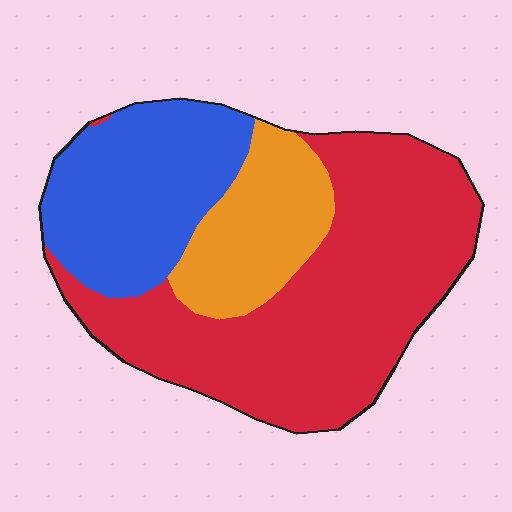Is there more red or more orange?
Red.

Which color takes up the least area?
Orange, at roughly 20%.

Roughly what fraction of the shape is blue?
Blue takes up between a quarter and a half of the shape.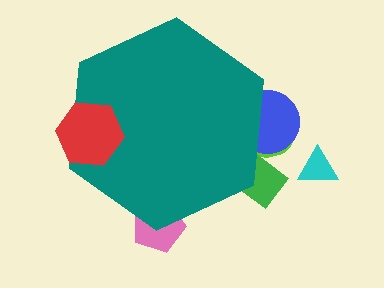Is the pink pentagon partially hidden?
Yes, the pink pentagon is partially hidden behind the teal hexagon.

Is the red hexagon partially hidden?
No, the red hexagon is fully visible.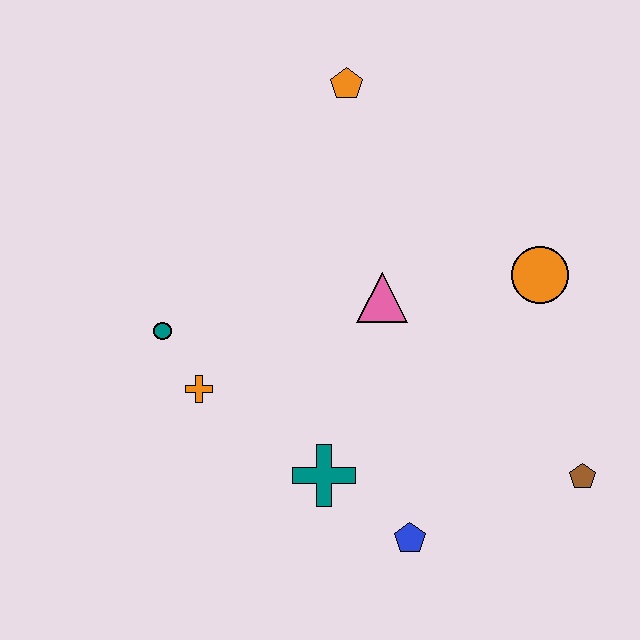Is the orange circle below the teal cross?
No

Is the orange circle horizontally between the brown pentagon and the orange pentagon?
Yes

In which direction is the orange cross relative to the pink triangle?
The orange cross is to the left of the pink triangle.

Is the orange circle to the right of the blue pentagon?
Yes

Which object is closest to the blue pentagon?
The teal cross is closest to the blue pentagon.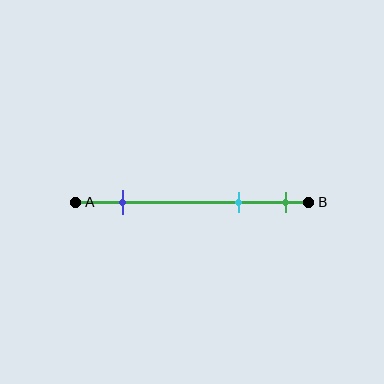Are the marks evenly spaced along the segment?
No, the marks are not evenly spaced.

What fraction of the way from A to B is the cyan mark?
The cyan mark is approximately 70% (0.7) of the way from A to B.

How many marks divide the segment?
There are 3 marks dividing the segment.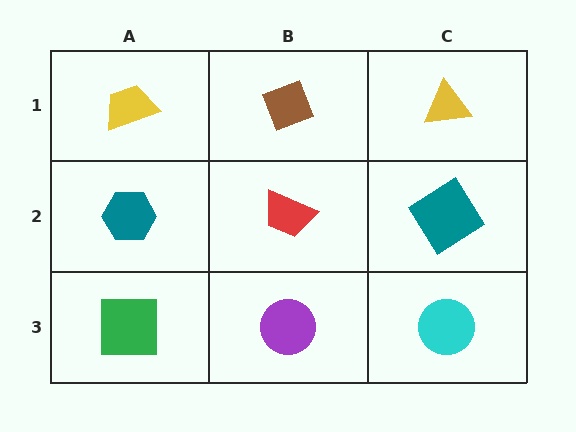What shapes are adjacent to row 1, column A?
A teal hexagon (row 2, column A), a brown diamond (row 1, column B).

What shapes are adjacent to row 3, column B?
A red trapezoid (row 2, column B), a green square (row 3, column A), a cyan circle (row 3, column C).